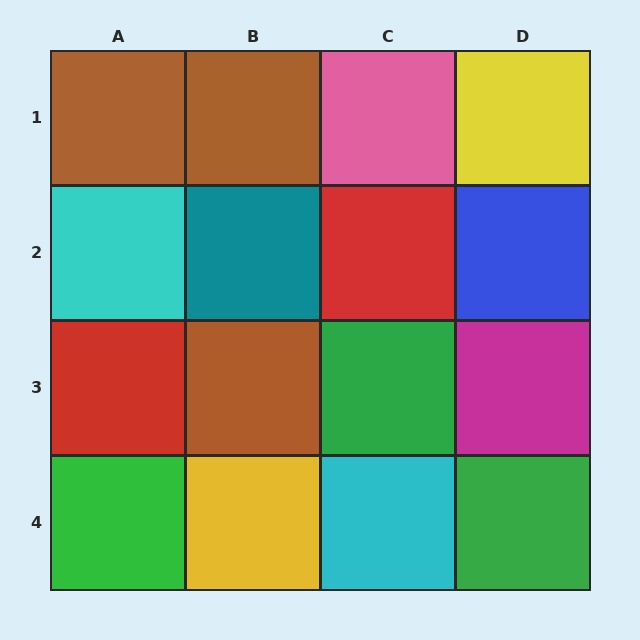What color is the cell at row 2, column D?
Blue.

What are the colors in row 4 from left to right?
Green, yellow, cyan, green.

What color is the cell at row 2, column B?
Teal.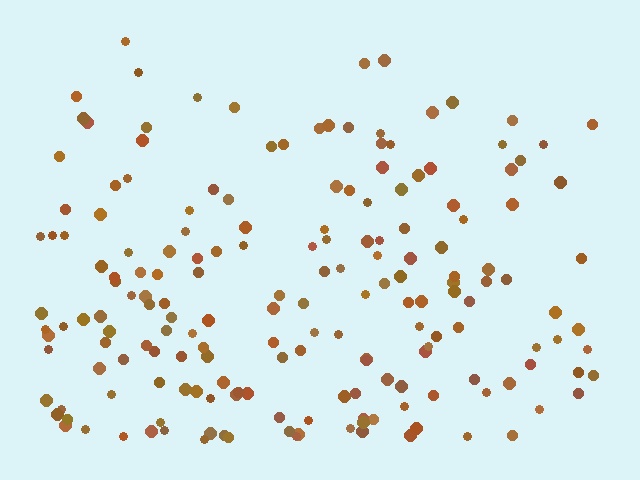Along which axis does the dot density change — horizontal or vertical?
Vertical.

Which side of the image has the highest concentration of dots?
The bottom.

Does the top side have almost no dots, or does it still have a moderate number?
Still a moderate number, just noticeably fewer than the bottom.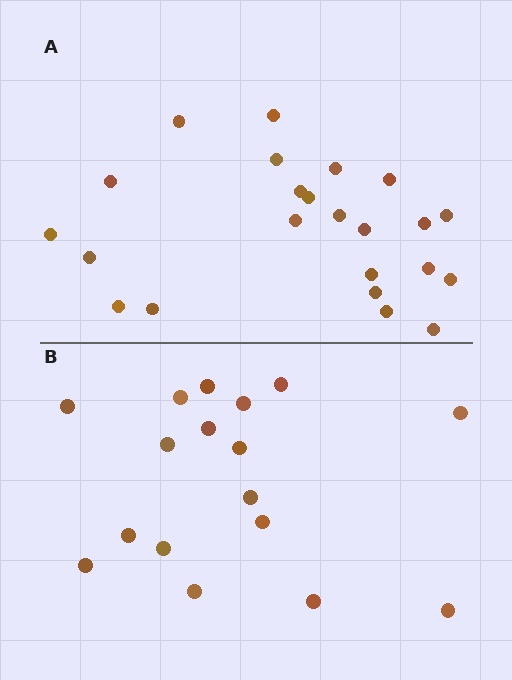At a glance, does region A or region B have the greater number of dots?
Region A (the top region) has more dots.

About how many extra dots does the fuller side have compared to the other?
Region A has about 6 more dots than region B.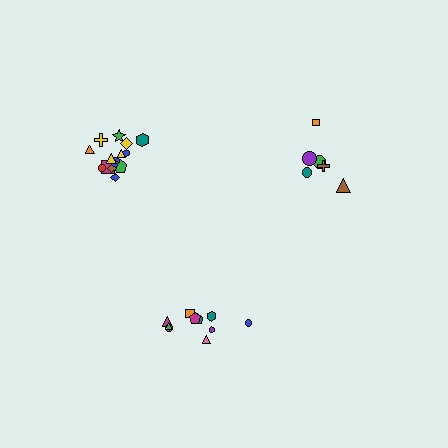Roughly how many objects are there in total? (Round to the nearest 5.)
Roughly 30 objects in total.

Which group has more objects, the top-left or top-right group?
The top-left group.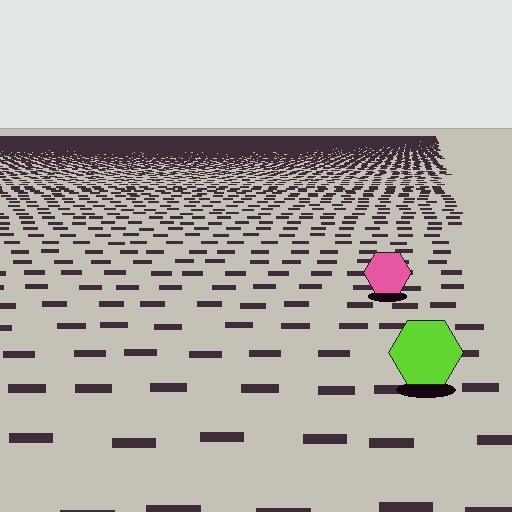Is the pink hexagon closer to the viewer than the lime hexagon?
No. The lime hexagon is closer — you can tell from the texture gradient: the ground texture is coarser near it.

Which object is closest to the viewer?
The lime hexagon is closest. The texture marks near it are larger and more spread out.